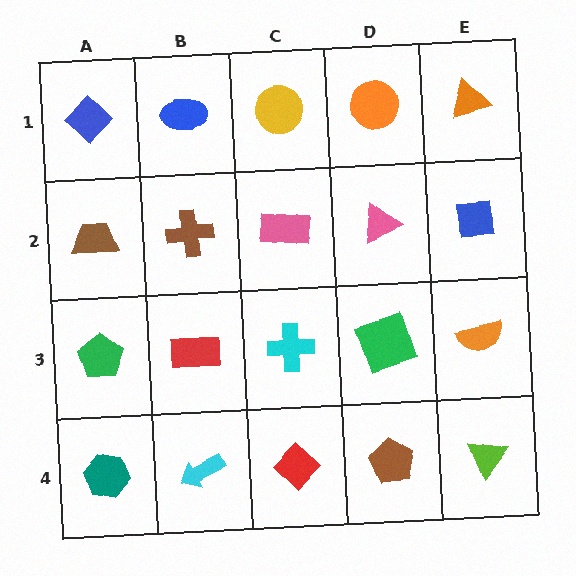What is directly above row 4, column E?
An orange semicircle.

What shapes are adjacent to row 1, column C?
A pink rectangle (row 2, column C), a blue ellipse (row 1, column B), an orange circle (row 1, column D).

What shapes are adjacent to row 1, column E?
A blue square (row 2, column E), an orange circle (row 1, column D).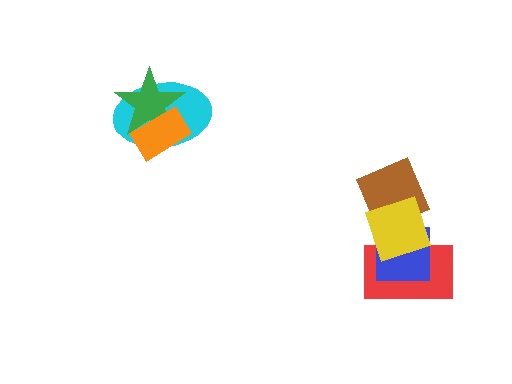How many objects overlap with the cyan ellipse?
2 objects overlap with the cyan ellipse.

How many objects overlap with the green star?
2 objects overlap with the green star.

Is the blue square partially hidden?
Yes, it is partially covered by another shape.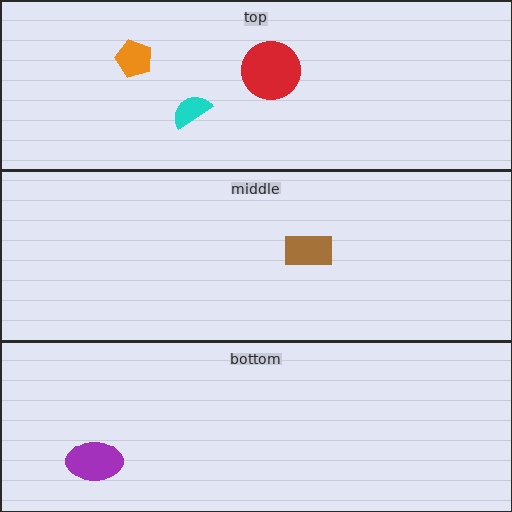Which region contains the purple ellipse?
The bottom region.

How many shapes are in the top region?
3.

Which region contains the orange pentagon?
The top region.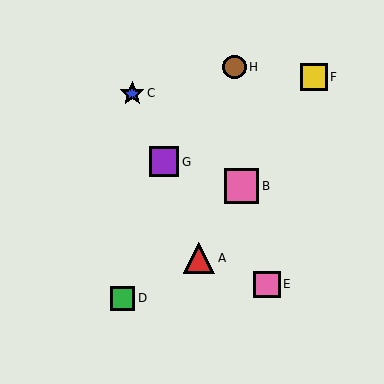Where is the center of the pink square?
The center of the pink square is at (267, 284).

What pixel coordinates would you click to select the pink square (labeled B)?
Click at (242, 186) to select the pink square B.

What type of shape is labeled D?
Shape D is a green square.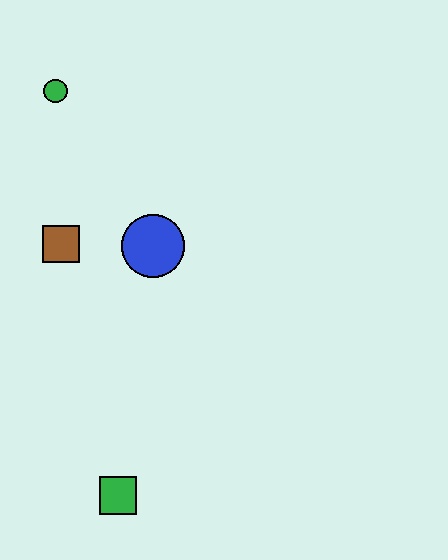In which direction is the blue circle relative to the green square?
The blue circle is above the green square.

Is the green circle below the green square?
No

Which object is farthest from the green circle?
The green square is farthest from the green circle.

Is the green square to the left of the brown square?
No